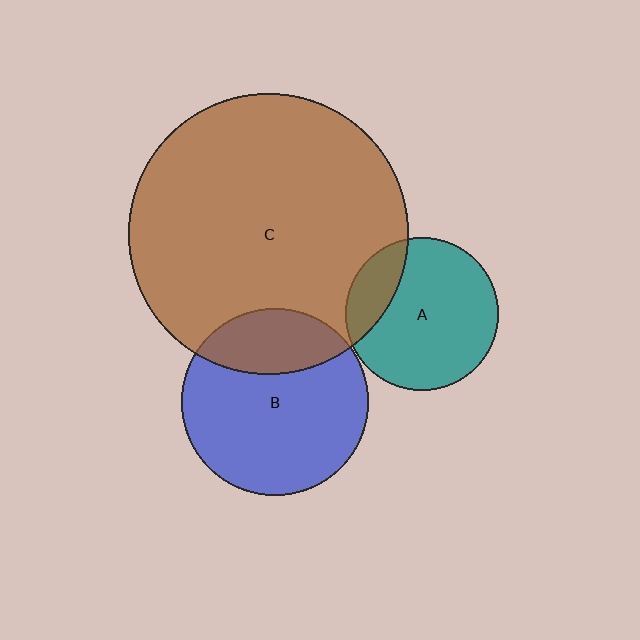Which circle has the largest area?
Circle C (brown).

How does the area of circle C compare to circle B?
Approximately 2.3 times.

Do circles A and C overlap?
Yes.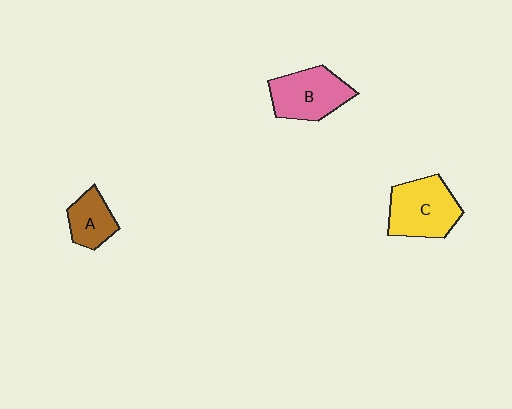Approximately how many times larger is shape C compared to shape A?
Approximately 1.8 times.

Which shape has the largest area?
Shape C (yellow).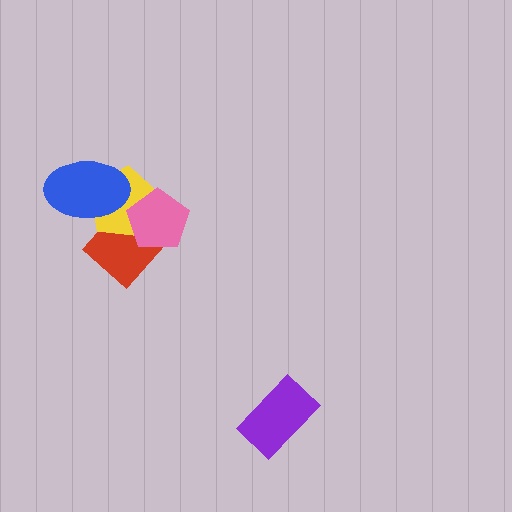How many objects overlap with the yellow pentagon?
3 objects overlap with the yellow pentagon.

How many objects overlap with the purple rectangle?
0 objects overlap with the purple rectangle.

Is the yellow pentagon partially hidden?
Yes, it is partially covered by another shape.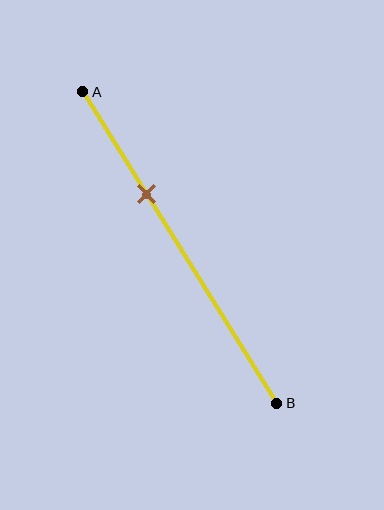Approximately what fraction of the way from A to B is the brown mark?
The brown mark is approximately 35% of the way from A to B.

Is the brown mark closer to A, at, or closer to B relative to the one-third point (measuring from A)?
The brown mark is approximately at the one-third point of segment AB.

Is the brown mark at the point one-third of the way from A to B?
Yes, the mark is approximately at the one-third point.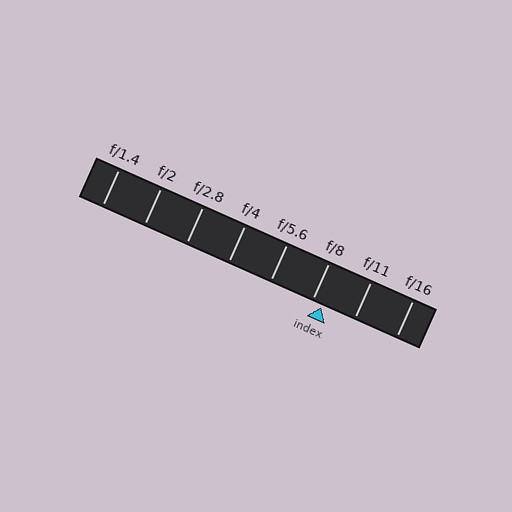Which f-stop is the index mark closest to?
The index mark is closest to f/8.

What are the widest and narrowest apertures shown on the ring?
The widest aperture shown is f/1.4 and the narrowest is f/16.